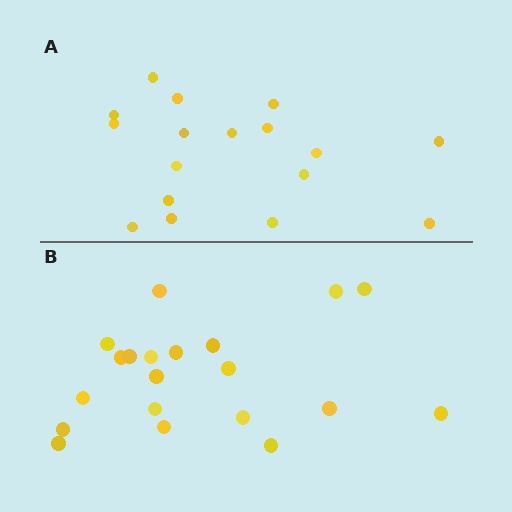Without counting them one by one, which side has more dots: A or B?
Region B (the bottom region) has more dots.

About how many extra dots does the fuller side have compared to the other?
Region B has just a few more — roughly 2 or 3 more dots than region A.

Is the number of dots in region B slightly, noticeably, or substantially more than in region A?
Region B has only slightly more — the two regions are fairly close. The ratio is roughly 1.2 to 1.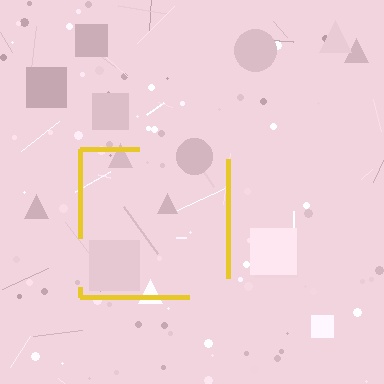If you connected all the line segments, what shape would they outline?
They would outline a square.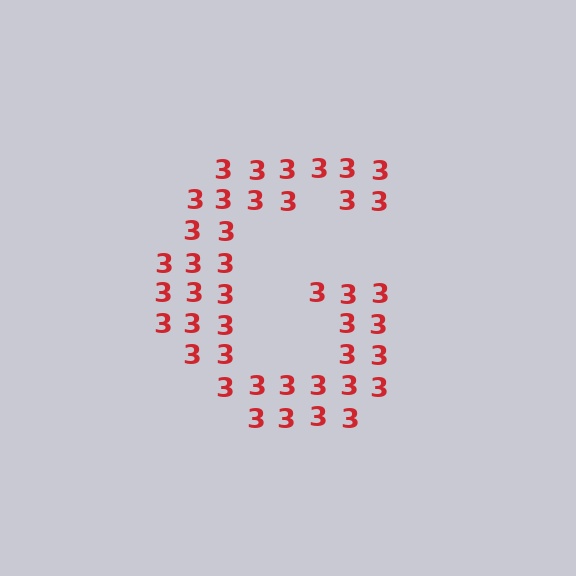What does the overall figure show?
The overall figure shows the letter G.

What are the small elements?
The small elements are digit 3's.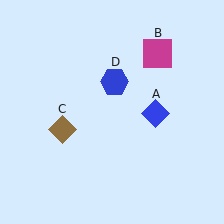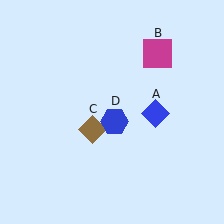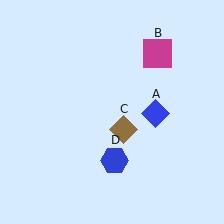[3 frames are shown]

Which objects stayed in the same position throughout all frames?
Blue diamond (object A) and magenta square (object B) remained stationary.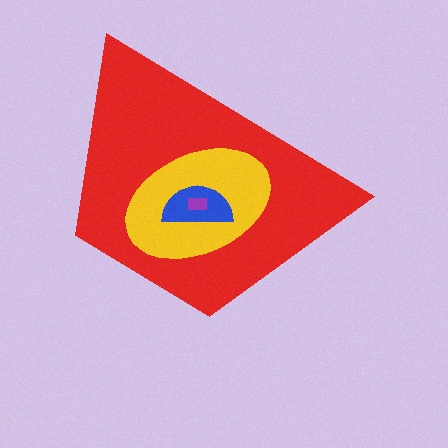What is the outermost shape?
The red trapezoid.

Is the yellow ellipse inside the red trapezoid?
Yes.